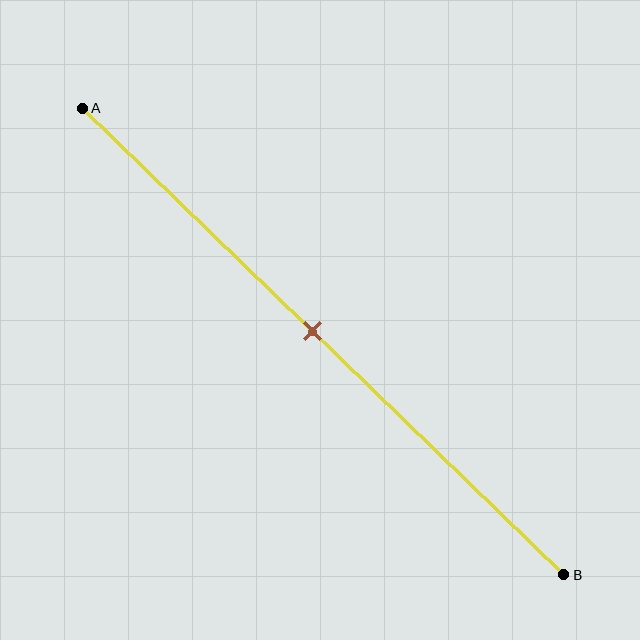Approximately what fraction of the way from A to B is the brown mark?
The brown mark is approximately 50% of the way from A to B.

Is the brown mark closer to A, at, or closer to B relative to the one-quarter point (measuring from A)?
The brown mark is closer to point B than the one-quarter point of segment AB.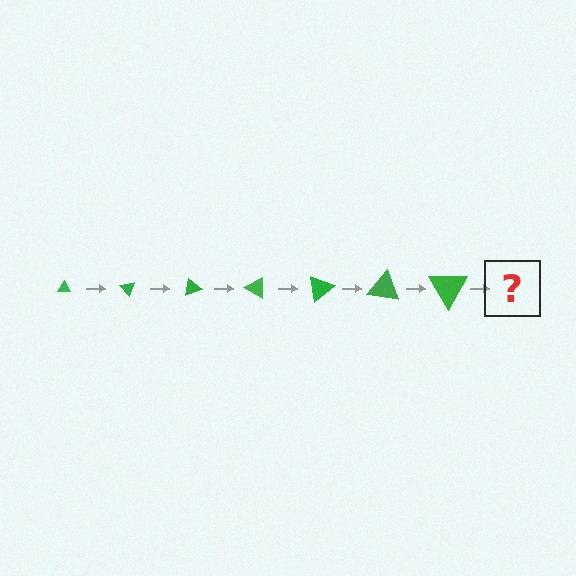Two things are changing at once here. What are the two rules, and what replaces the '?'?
The two rules are that the triangle grows larger each step and it rotates 50 degrees each step. The '?' should be a triangle, larger than the previous one and rotated 350 degrees from the start.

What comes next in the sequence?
The next element should be a triangle, larger than the previous one and rotated 350 degrees from the start.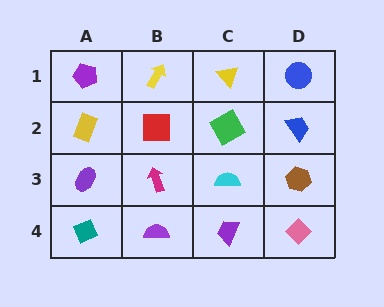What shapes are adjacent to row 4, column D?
A brown hexagon (row 3, column D), a purple trapezoid (row 4, column C).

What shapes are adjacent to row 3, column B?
A red square (row 2, column B), a purple semicircle (row 4, column B), a purple ellipse (row 3, column A), a cyan semicircle (row 3, column C).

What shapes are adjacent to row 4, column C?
A cyan semicircle (row 3, column C), a purple semicircle (row 4, column B), a pink diamond (row 4, column D).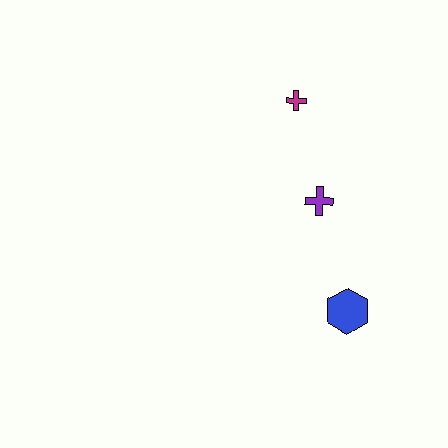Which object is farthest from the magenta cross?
The blue hexagon is farthest from the magenta cross.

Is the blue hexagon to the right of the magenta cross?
Yes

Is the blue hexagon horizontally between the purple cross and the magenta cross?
No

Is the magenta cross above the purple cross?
Yes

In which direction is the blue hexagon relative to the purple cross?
The blue hexagon is below the purple cross.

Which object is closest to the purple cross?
The magenta cross is closest to the purple cross.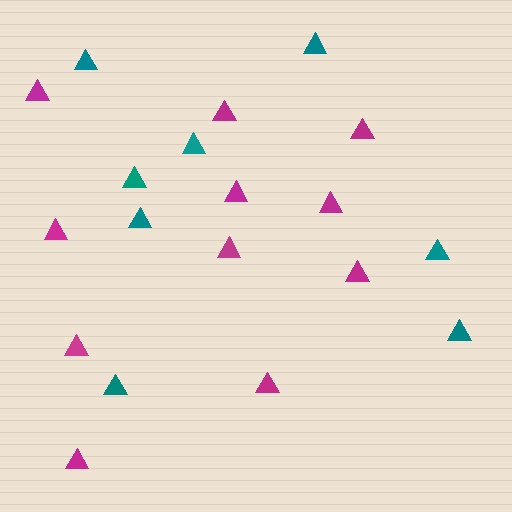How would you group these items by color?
There are 2 groups: one group of magenta triangles (11) and one group of teal triangles (8).